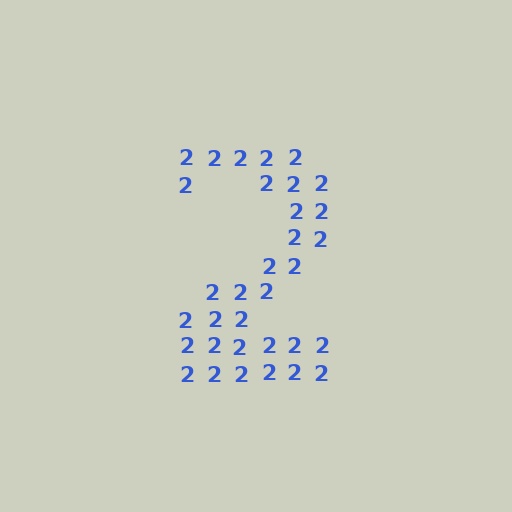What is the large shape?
The large shape is the digit 2.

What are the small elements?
The small elements are digit 2's.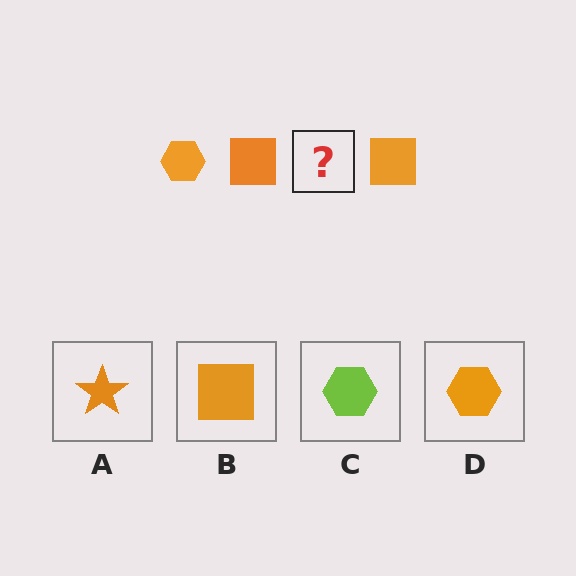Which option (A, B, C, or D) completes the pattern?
D.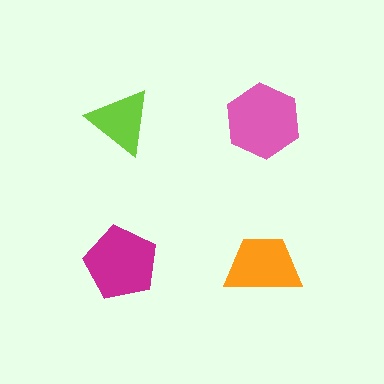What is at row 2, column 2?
An orange trapezoid.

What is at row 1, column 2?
A pink hexagon.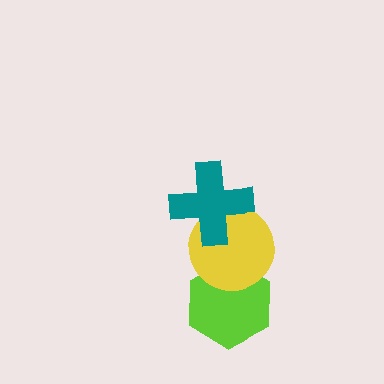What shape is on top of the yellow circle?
The teal cross is on top of the yellow circle.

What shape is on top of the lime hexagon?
The yellow circle is on top of the lime hexagon.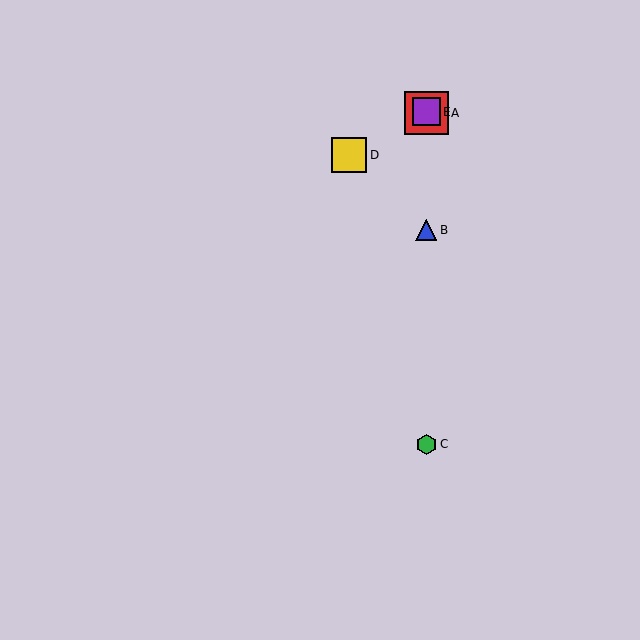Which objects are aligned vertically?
Objects A, B, C, E are aligned vertically.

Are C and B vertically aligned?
Yes, both are at x≈426.